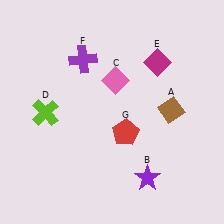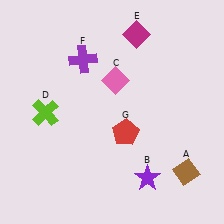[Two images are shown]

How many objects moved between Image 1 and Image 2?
2 objects moved between the two images.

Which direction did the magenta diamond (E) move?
The magenta diamond (E) moved up.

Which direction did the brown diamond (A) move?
The brown diamond (A) moved down.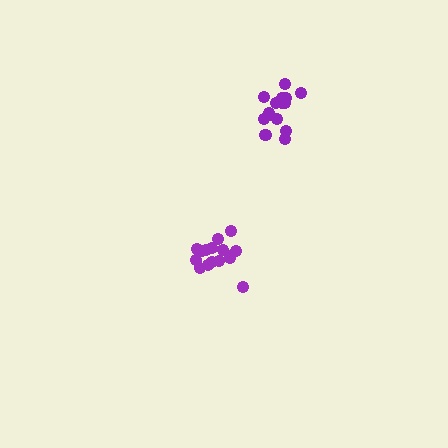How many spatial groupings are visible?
There are 2 spatial groupings.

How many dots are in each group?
Group 1: 15 dots, Group 2: 16 dots (31 total).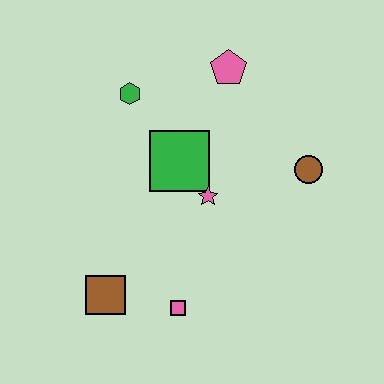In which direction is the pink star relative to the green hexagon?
The pink star is below the green hexagon.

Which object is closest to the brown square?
The pink square is closest to the brown square.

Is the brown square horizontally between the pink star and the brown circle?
No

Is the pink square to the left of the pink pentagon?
Yes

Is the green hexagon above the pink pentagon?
No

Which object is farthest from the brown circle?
The brown square is farthest from the brown circle.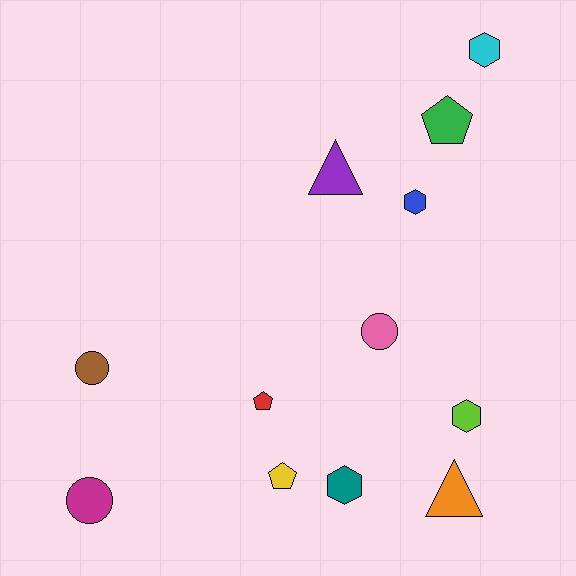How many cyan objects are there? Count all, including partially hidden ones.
There is 1 cyan object.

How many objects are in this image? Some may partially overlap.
There are 12 objects.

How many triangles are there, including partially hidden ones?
There are 2 triangles.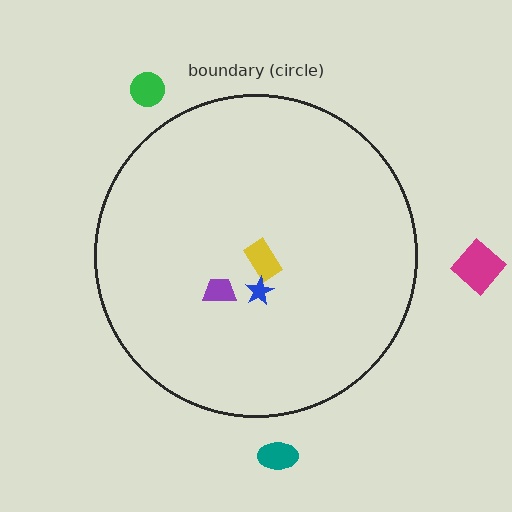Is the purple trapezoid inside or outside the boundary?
Inside.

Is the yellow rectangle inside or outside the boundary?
Inside.